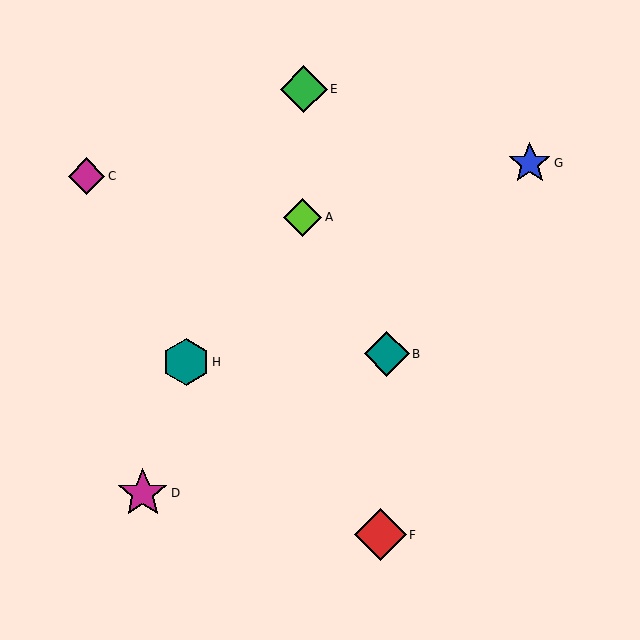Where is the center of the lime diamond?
The center of the lime diamond is at (303, 217).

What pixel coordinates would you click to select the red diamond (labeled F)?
Click at (380, 535) to select the red diamond F.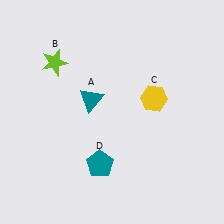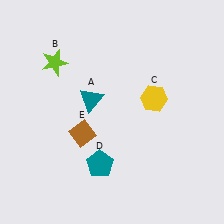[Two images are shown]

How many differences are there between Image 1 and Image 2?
There is 1 difference between the two images.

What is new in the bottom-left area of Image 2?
A brown diamond (E) was added in the bottom-left area of Image 2.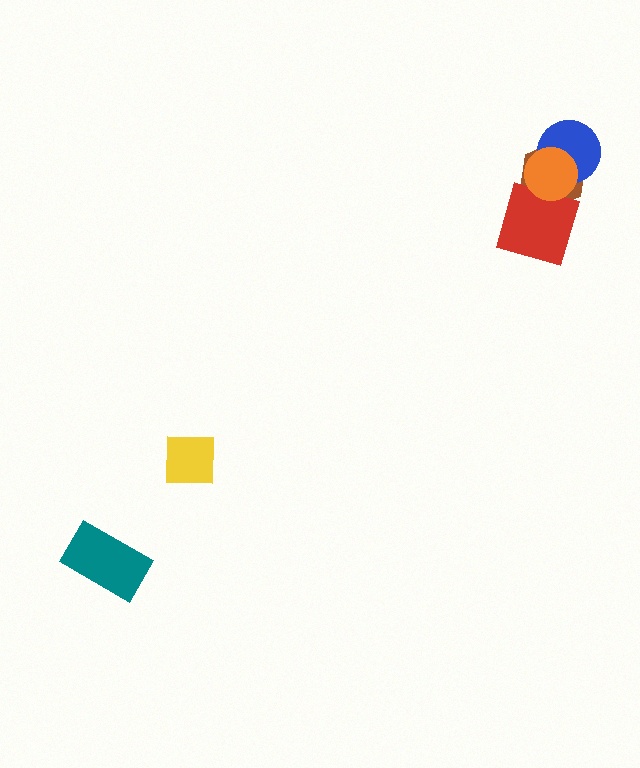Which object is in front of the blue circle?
The orange circle is in front of the blue circle.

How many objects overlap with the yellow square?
0 objects overlap with the yellow square.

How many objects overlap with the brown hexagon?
3 objects overlap with the brown hexagon.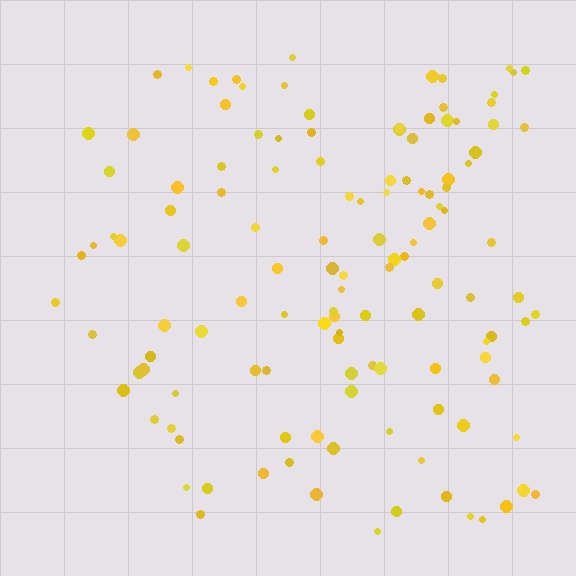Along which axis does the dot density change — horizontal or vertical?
Horizontal.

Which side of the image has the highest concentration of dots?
The right.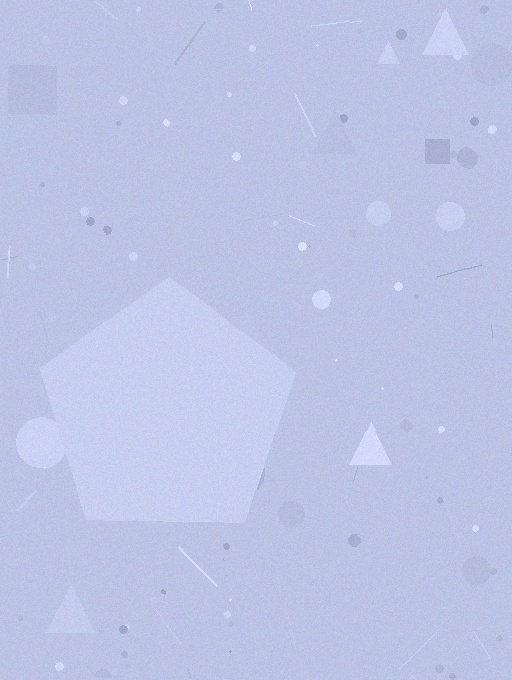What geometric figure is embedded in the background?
A pentagon is embedded in the background.